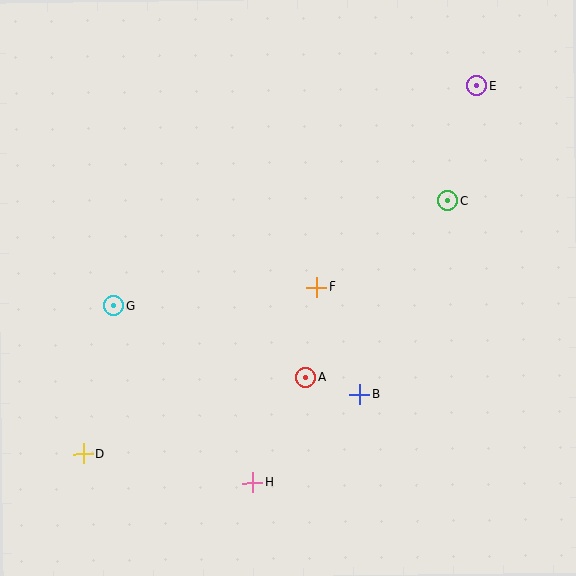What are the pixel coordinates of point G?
Point G is at (114, 306).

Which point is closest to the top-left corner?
Point G is closest to the top-left corner.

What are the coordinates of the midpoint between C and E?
The midpoint between C and E is at (462, 143).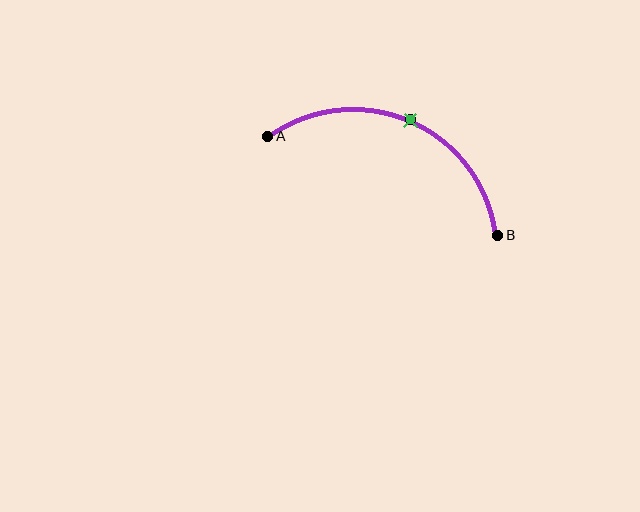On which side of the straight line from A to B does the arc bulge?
The arc bulges above the straight line connecting A and B.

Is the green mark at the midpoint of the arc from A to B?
Yes. The green mark lies on the arc at equal arc-length from both A and B — it is the arc midpoint.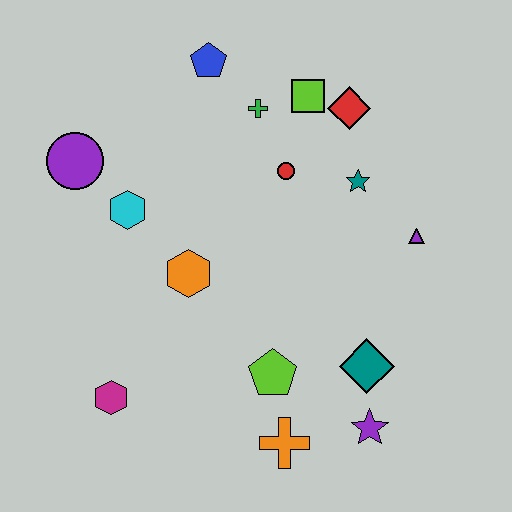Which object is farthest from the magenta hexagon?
The red diamond is farthest from the magenta hexagon.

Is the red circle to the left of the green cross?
No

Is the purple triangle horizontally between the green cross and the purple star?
No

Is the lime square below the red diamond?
No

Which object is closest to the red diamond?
The lime square is closest to the red diamond.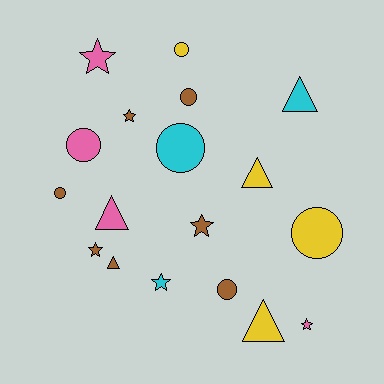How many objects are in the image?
There are 18 objects.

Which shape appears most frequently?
Circle, with 7 objects.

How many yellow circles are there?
There are 2 yellow circles.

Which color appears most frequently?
Brown, with 7 objects.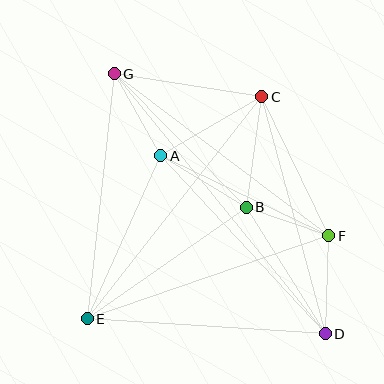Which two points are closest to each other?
Points B and F are closest to each other.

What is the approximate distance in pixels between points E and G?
The distance between E and G is approximately 246 pixels.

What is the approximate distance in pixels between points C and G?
The distance between C and G is approximately 150 pixels.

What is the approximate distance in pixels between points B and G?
The distance between B and G is approximately 188 pixels.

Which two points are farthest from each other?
Points D and G are farthest from each other.